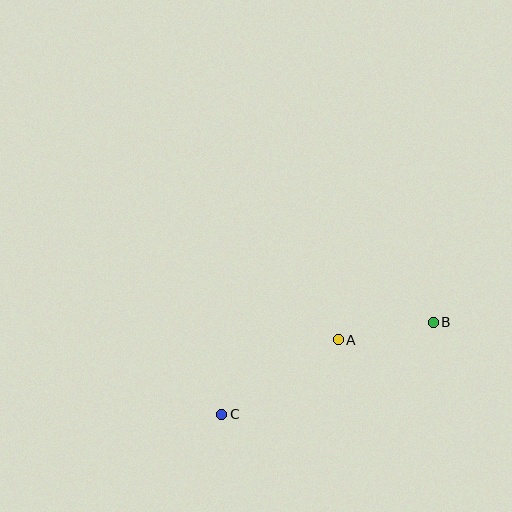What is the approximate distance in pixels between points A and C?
The distance between A and C is approximately 138 pixels.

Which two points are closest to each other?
Points A and B are closest to each other.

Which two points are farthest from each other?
Points B and C are farthest from each other.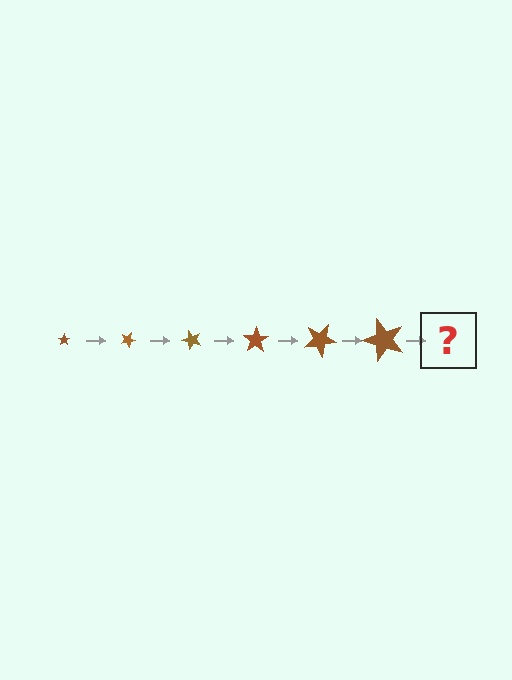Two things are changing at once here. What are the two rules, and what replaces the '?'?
The two rules are that the star grows larger each step and it rotates 25 degrees each step. The '?' should be a star, larger than the previous one and rotated 150 degrees from the start.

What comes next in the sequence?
The next element should be a star, larger than the previous one and rotated 150 degrees from the start.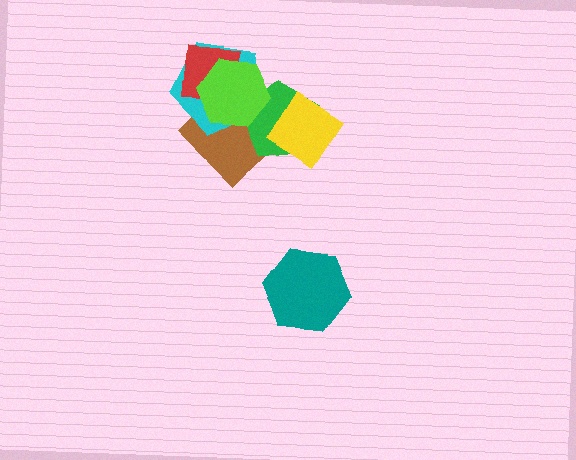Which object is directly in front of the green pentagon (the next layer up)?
The yellow diamond is directly in front of the green pentagon.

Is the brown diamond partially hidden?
Yes, it is partially covered by another shape.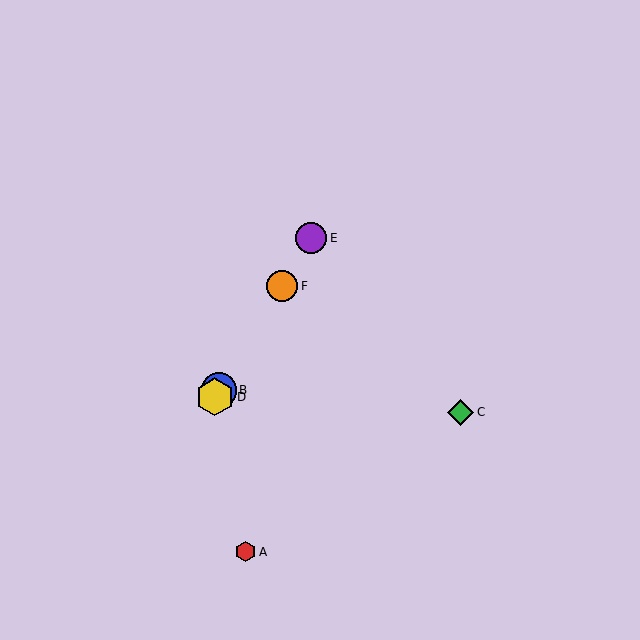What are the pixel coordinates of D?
Object D is at (215, 397).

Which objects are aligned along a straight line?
Objects B, D, E, F are aligned along a straight line.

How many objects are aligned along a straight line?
4 objects (B, D, E, F) are aligned along a straight line.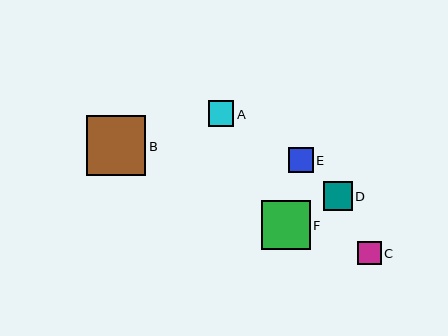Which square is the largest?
Square B is the largest with a size of approximately 60 pixels.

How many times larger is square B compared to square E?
Square B is approximately 2.4 times the size of square E.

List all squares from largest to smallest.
From largest to smallest: B, F, D, A, E, C.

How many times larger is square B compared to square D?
Square B is approximately 2.1 times the size of square D.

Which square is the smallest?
Square C is the smallest with a size of approximately 23 pixels.